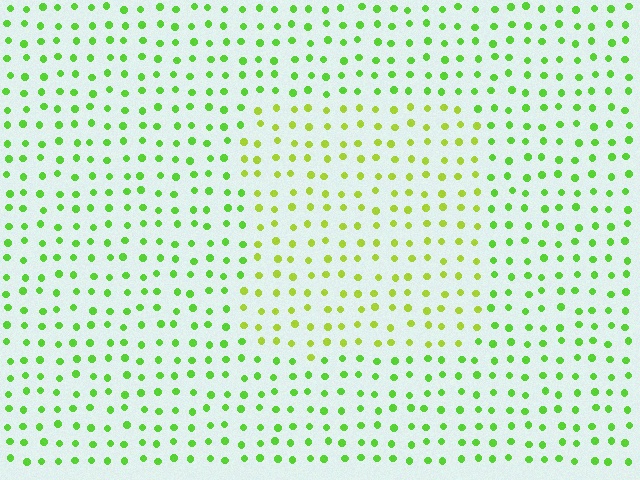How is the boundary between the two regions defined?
The boundary is defined purely by a slight shift in hue (about 29 degrees). Spacing, size, and orientation are identical on both sides.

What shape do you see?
I see a rectangle.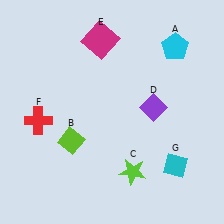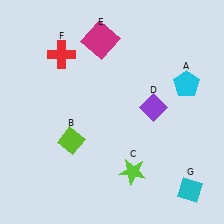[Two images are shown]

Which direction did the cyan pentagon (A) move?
The cyan pentagon (A) moved down.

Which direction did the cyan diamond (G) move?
The cyan diamond (G) moved down.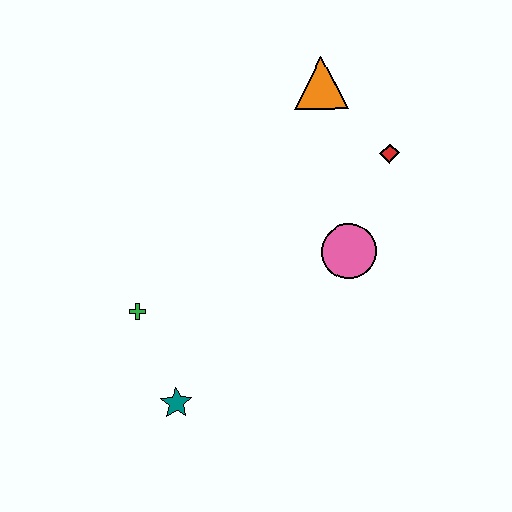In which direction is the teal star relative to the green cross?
The teal star is below the green cross.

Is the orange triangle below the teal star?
No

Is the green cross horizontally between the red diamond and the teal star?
No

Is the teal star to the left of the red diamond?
Yes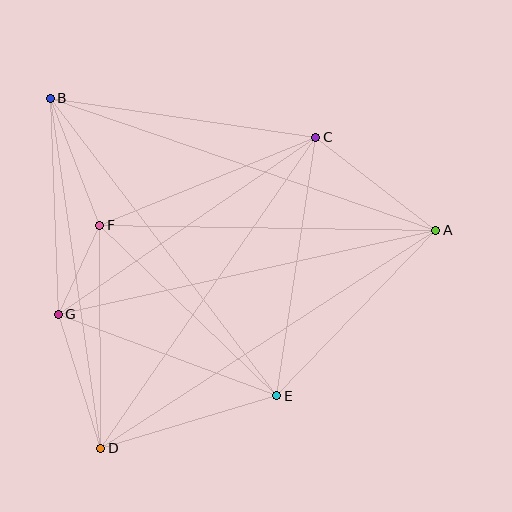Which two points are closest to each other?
Points F and G are closest to each other.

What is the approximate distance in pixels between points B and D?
The distance between B and D is approximately 353 pixels.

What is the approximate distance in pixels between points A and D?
The distance between A and D is approximately 399 pixels.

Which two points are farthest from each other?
Points A and B are farthest from each other.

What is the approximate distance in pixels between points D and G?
The distance between D and G is approximately 141 pixels.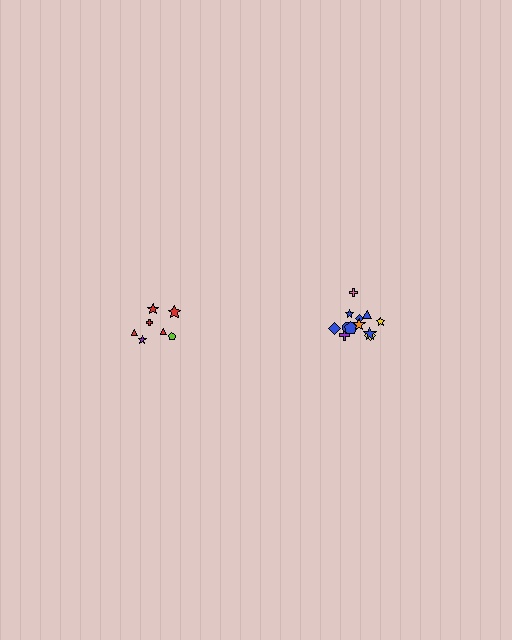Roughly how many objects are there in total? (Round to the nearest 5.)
Roughly 20 objects in total.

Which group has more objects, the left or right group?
The right group.